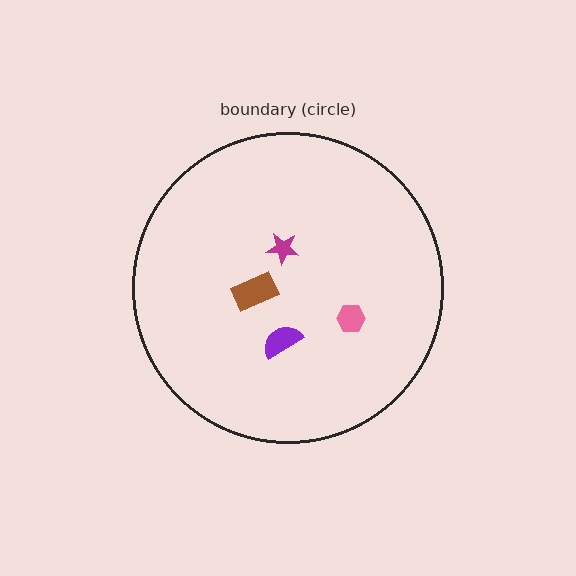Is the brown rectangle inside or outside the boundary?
Inside.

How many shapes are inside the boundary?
4 inside, 0 outside.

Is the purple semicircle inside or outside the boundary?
Inside.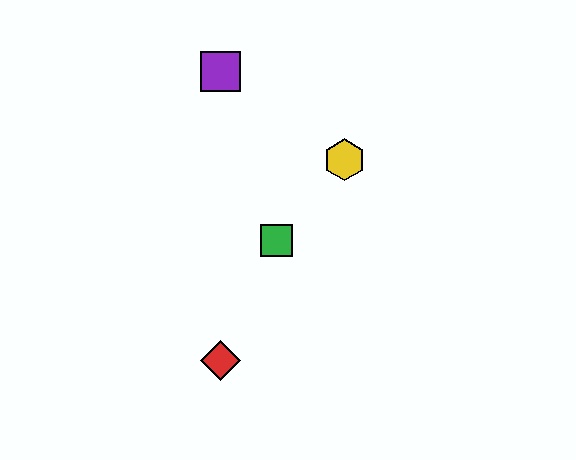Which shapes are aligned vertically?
The red diamond, the blue diamond, the purple square are aligned vertically.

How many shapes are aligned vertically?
3 shapes (the red diamond, the blue diamond, the purple square) are aligned vertically.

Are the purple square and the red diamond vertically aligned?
Yes, both are at x≈221.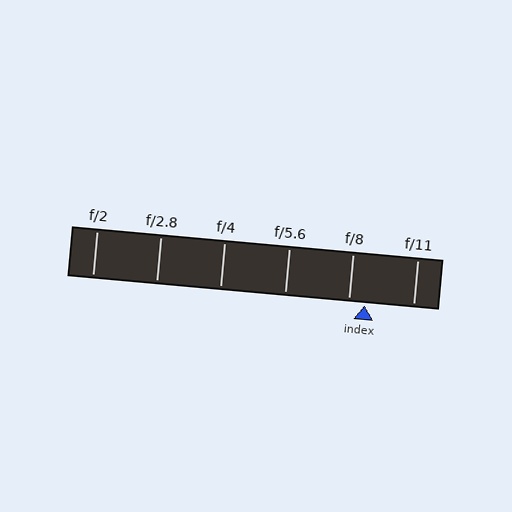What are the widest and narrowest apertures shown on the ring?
The widest aperture shown is f/2 and the narrowest is f/11.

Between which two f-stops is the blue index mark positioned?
The index mark is between f/8 and f/11.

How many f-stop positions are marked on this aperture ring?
There are 6 f-stop positions marked.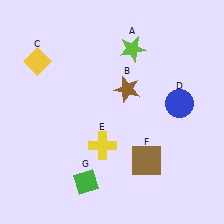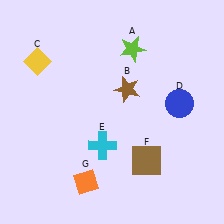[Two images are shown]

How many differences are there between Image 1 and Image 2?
There are 2 differences between the two images.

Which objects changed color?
E changed from yellow to cyan. G changed from green to orange.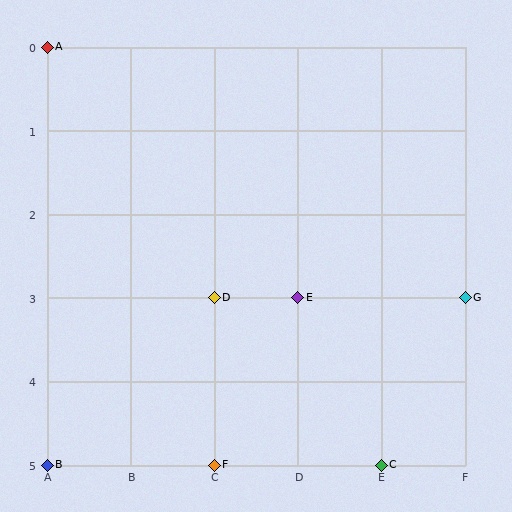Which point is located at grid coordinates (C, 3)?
Point D is at (C, 3).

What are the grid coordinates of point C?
Point C is at grid coordinates (E, 5).